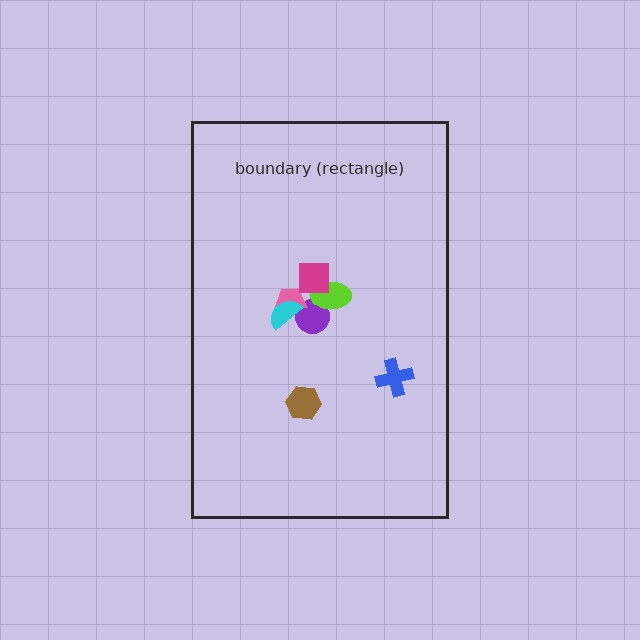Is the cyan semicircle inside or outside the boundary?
Inside.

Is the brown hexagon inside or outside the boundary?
Inside.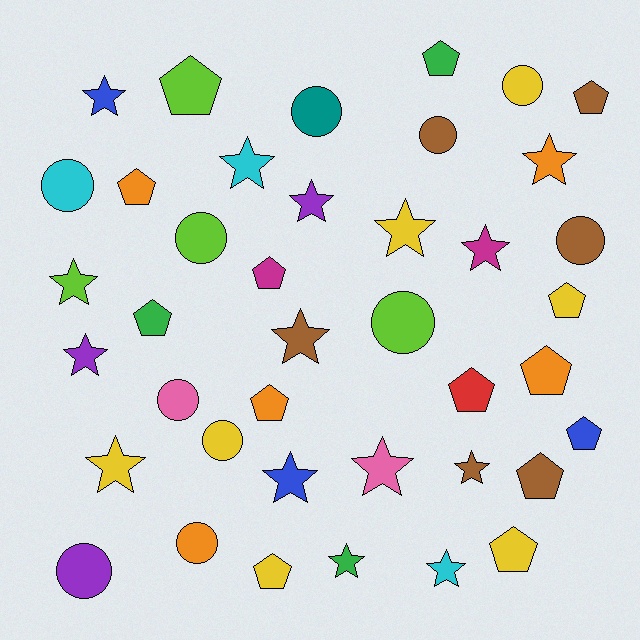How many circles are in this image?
There are 11 circles.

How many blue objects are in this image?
There are 3 blue objects.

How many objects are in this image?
There are 40 objects.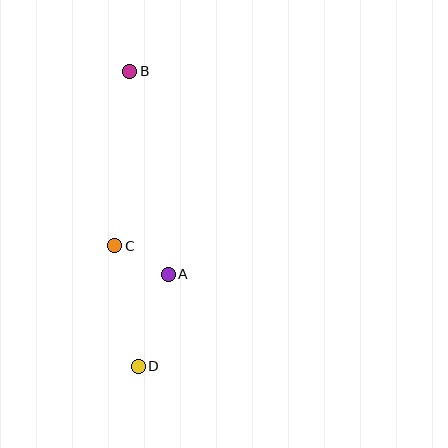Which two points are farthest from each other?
Points B and D are farthest from each other.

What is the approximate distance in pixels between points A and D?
The distance between A and D is approximately 97 pixels.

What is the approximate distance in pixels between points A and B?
The distance between A and B is approximately 207 pixels.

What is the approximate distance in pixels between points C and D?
The distance between C and D is approximately 122 pixels.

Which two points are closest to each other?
Points A and C are closest to each other.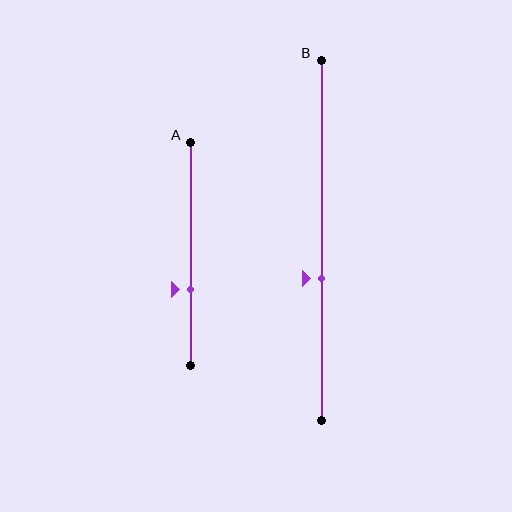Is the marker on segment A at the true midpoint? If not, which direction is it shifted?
No, the marker on segment A is shifted downward by about 16% of the segment length.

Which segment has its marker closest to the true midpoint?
Segment B has its marker closest to the true midpoint.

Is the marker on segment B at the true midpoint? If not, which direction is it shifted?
No, the marker on segment B is shifted downward by about 11% of the segment length.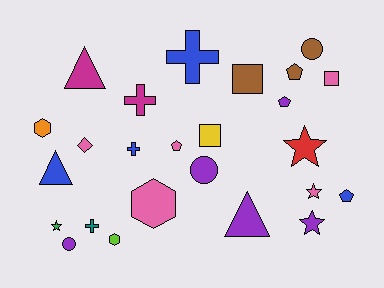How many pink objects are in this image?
There are 5 pink objects.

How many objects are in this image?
There are 25 objects.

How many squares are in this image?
There are 3 squares.